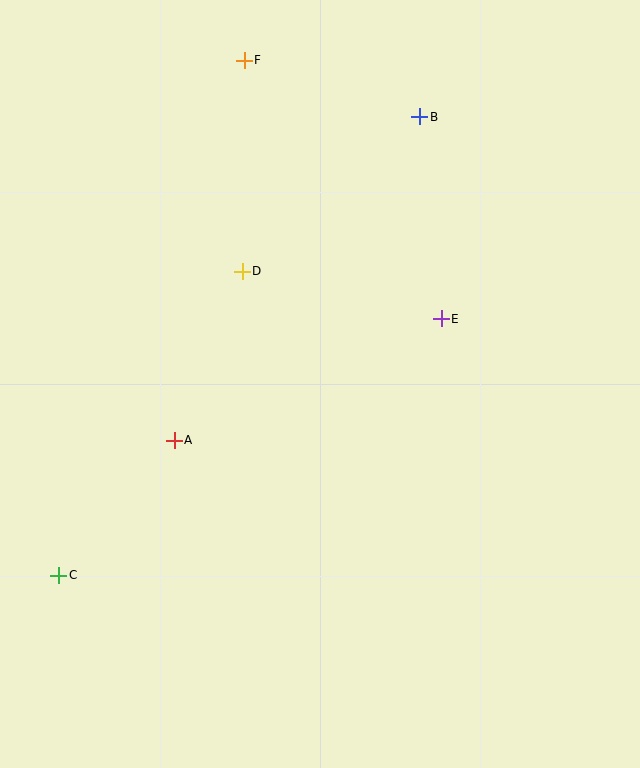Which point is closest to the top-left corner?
Point F is closest to the top-left corner.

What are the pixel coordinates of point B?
Point B is at (420, 117).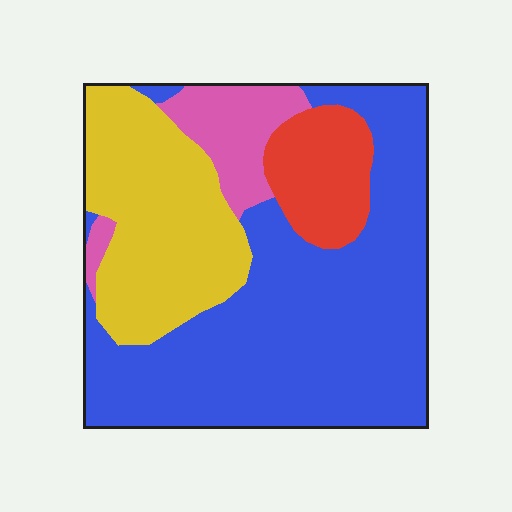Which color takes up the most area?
Blue, at roughly 55%.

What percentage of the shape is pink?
Pink covers roughly 10% of the shape.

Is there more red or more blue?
Blue.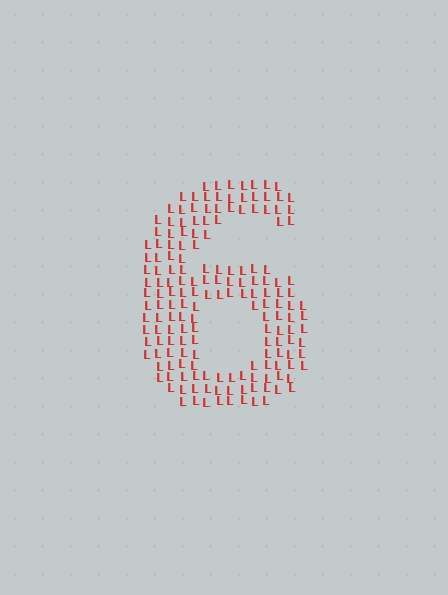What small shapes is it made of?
It is made of small letter L's.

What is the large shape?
The large shape is the digit 6.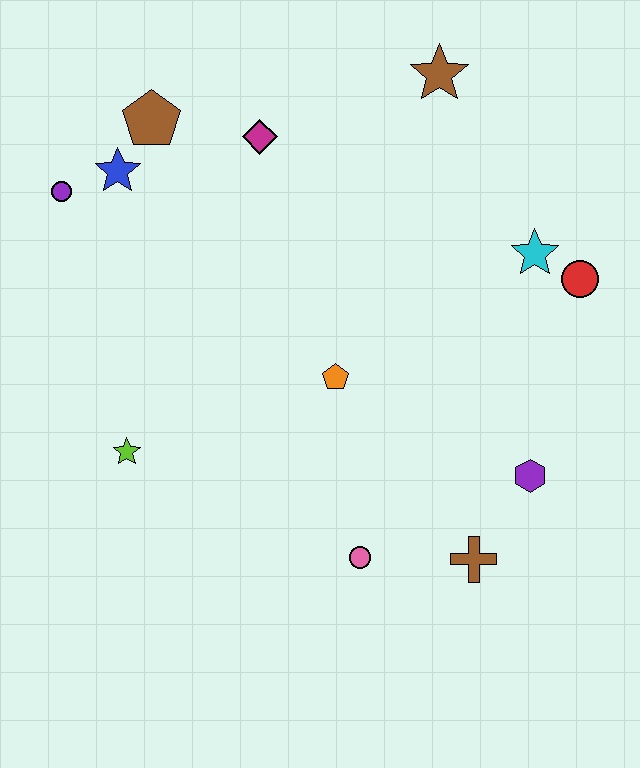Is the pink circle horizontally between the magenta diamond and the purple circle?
No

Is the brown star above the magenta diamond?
Yes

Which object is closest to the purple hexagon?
The brown cross is closest to the purple hexagon.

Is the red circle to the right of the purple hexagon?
Yes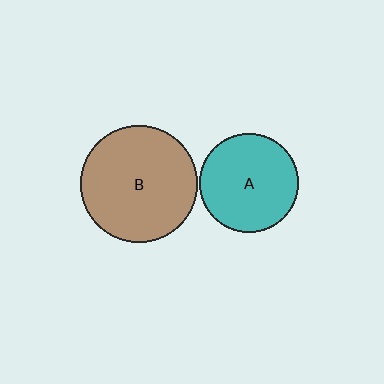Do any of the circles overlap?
No, none of the circles overlap.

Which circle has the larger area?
Circle B (brown).